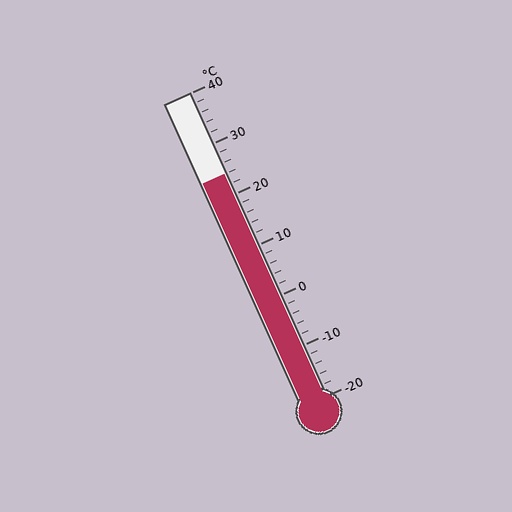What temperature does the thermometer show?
The thermometer shows approximately 24°C.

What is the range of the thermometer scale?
The thermometer scale ranges from -20°C to 40°C.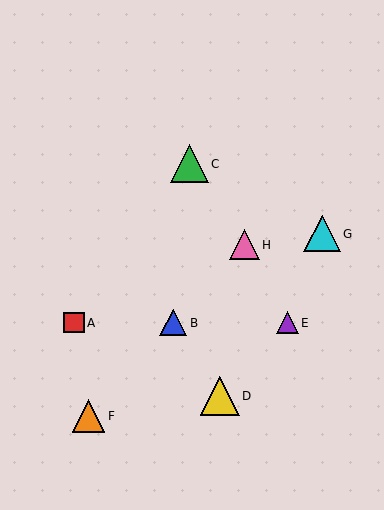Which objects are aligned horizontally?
Objects A, B, E are aligned horizontally.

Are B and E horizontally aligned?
Yes, both are at y≈323.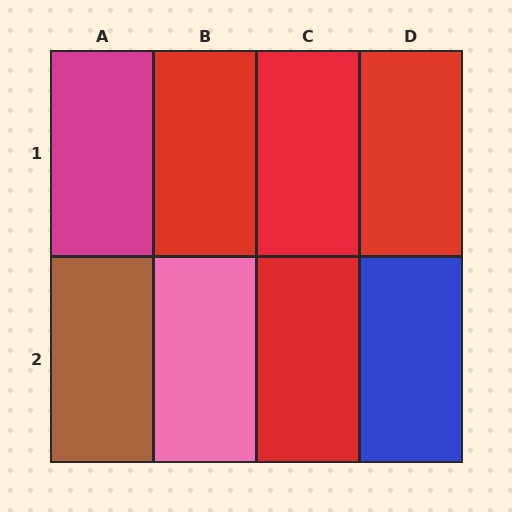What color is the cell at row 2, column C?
Red.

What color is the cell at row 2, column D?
Blue.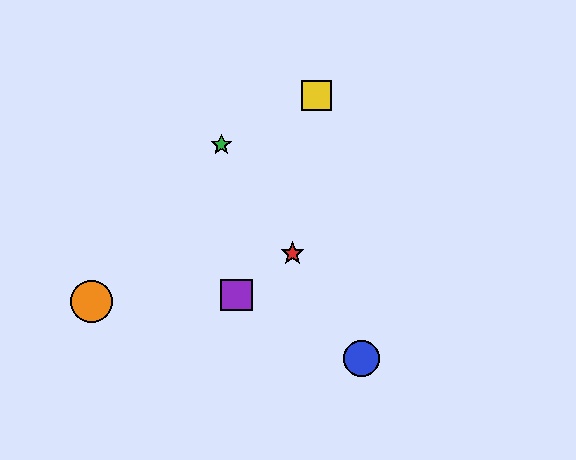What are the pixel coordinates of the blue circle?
The blue circle is at (362, 359).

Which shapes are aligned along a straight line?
The red star, the blue circle, the green star are aligned along a straight line.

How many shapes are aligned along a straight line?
3 shapes (the red star, the blue circle, the green star) are aligned along a straight line.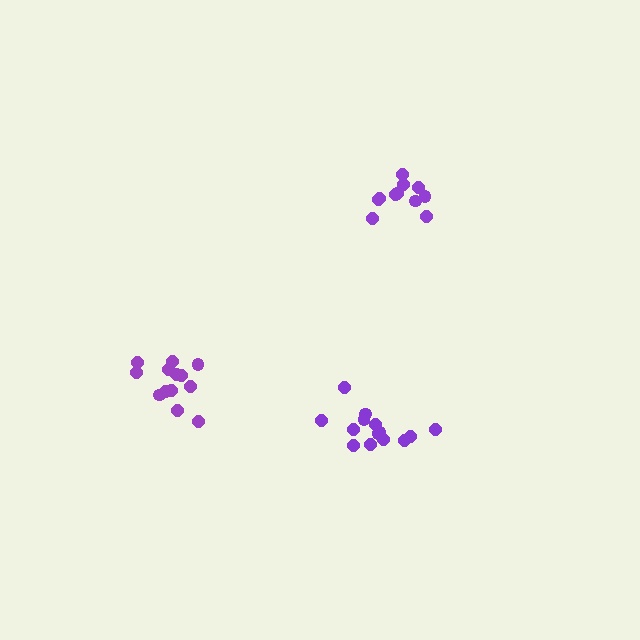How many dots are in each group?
Group 1: 14 dots, Group 2: 13 dots, Group 3: 11 dots (38 total).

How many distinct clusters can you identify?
There are 3 distinct clusters.